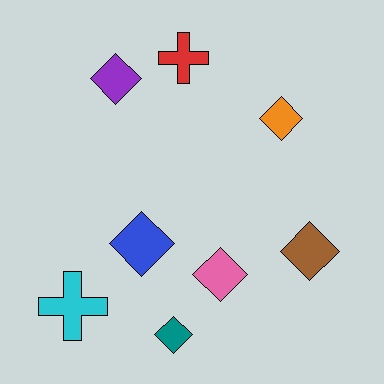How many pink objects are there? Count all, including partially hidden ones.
There is 1 pink object.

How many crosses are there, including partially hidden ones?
There are 2 crosses.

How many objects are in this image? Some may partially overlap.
There are 8 objects.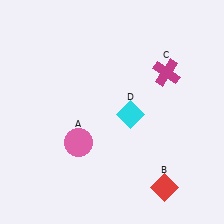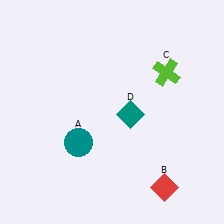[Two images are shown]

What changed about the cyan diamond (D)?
In Image 1, D is cyan. In Image 2, it changed to teal.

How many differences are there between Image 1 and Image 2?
There are 3 differences between the two images.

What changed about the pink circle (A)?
In Image 1, A is pink. In Image 2, it changed to teal.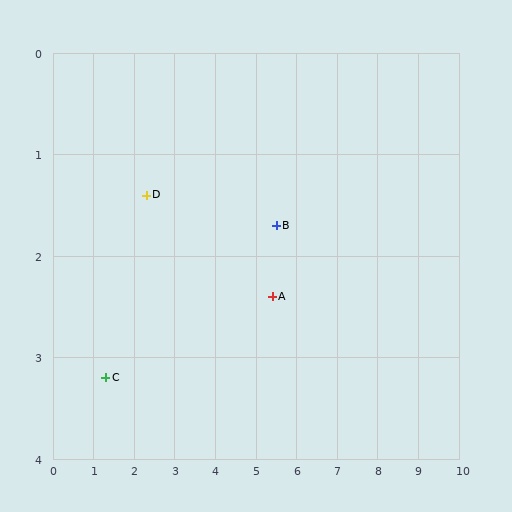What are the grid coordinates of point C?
Point C is at approximately (1.3, 3.2).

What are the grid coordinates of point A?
Point A is at approximately (5.4, 2.4).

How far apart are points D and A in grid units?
Points D and A are about 3.3 grid units apart.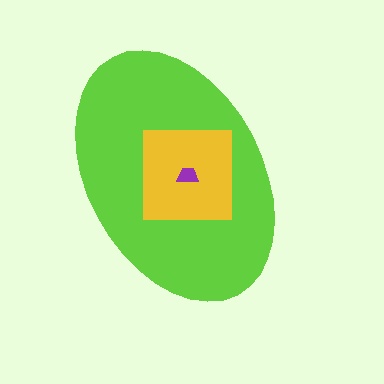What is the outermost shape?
The lime ellipse.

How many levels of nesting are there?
3.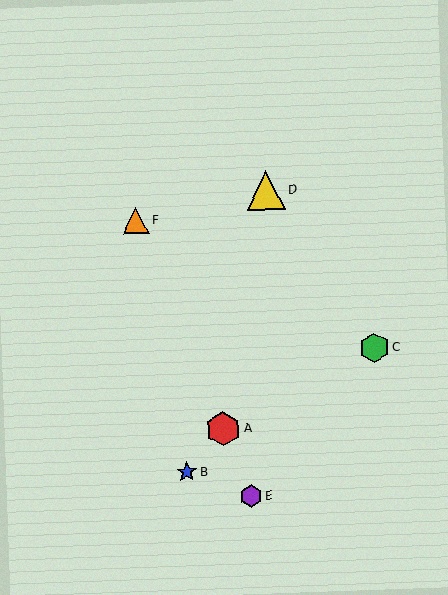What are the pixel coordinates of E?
Object E is at (251, 496).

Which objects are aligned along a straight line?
Objects A, E, F are aligned along a straight line.